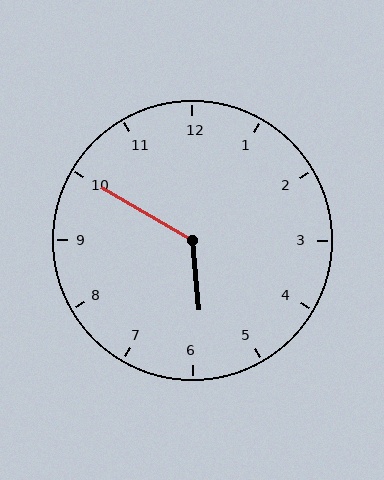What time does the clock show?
5:50.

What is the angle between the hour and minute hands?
Approximately 125 degrees.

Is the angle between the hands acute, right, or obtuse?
It is obtuse.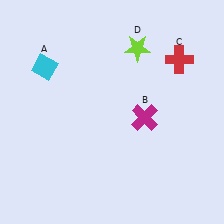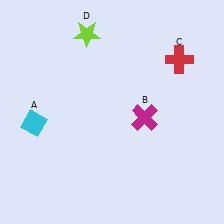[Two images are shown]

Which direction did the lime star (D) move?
The lime star (D) moved left.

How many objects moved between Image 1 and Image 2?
2 objects moved between the two images.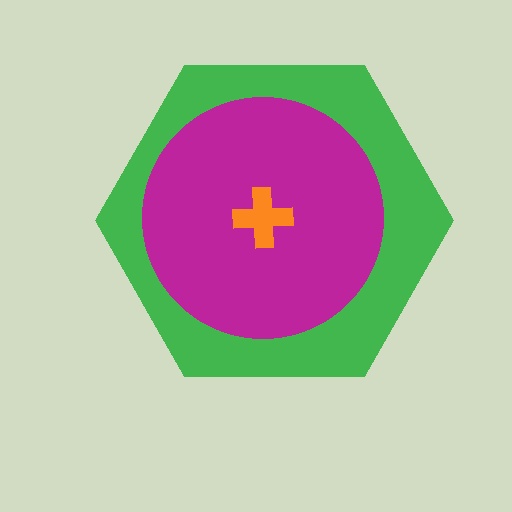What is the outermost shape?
The green hexagon.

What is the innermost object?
The orange cross.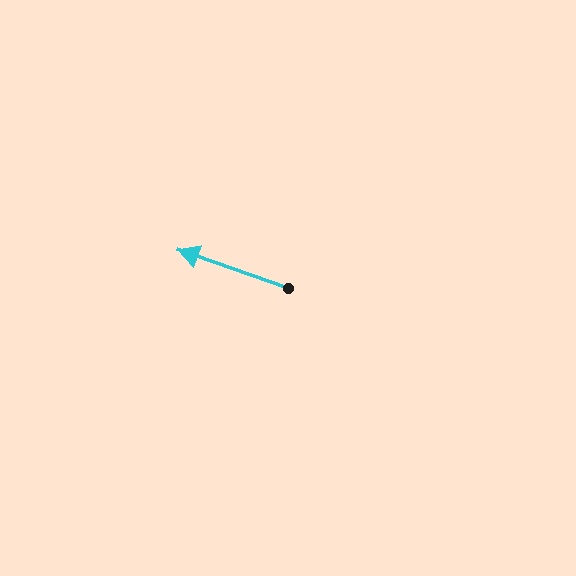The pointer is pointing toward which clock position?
Roughly 10 o'clock.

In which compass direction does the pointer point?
West.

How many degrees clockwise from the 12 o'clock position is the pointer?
Approximately 289 degrees.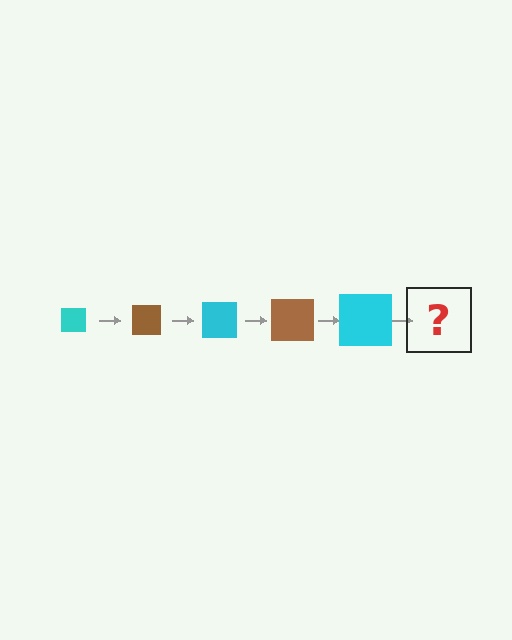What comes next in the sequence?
The next element should be a brown square, larger than the previous one.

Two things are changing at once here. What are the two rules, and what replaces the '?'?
The two rules are that the square grows larger each step and the color cycles through cyan and brown. The '?' should be a brown square, larger than the previous one.